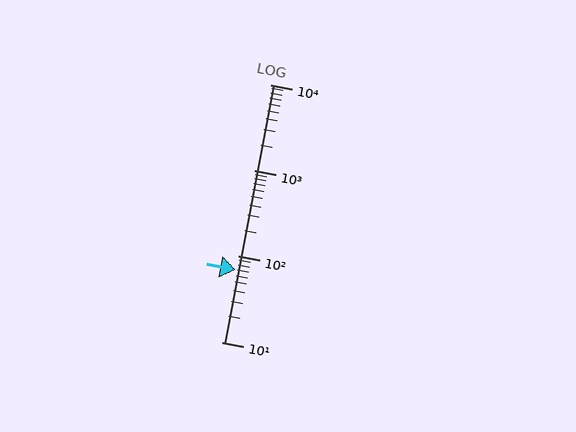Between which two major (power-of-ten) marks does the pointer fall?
The pointer is between 10 and 100.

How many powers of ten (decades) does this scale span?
The scale spans 3 decades, from 10 to 10000.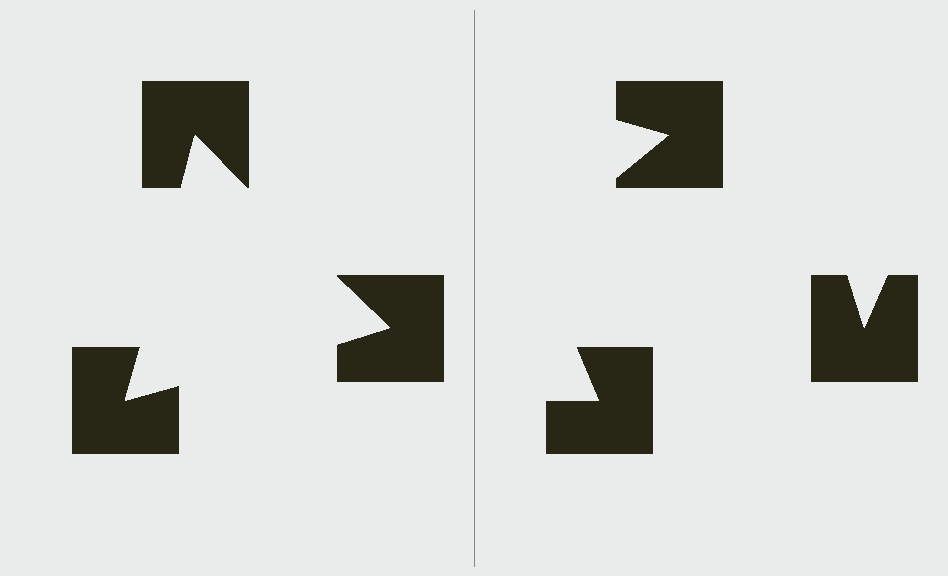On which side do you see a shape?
An illusory triangle appears on the left side. On the right side the wedge cuts are rotated, so no coherent shape forms.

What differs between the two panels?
The notched squares are positioned identically on both sides; only the wedge orientations differ. On the left they align to a triangle; on the right they are misaligned.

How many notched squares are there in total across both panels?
6 — 3 on each side.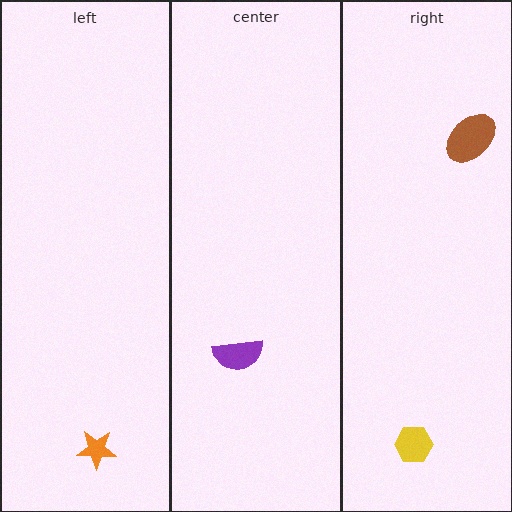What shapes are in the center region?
The purple semicircle.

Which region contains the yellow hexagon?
The right region.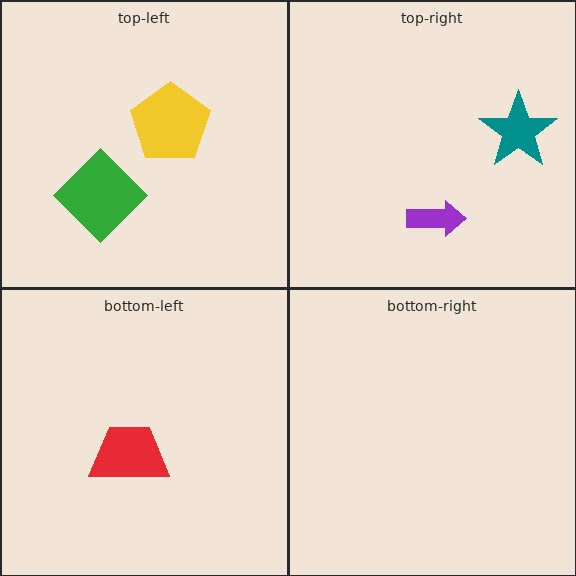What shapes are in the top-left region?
The yellow pentagon, the green diamond.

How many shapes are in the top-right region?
2.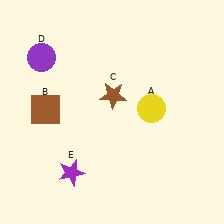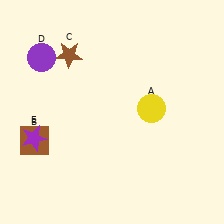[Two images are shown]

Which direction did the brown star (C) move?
The brown star (C) moved left.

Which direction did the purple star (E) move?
The purple star (E) moved left.